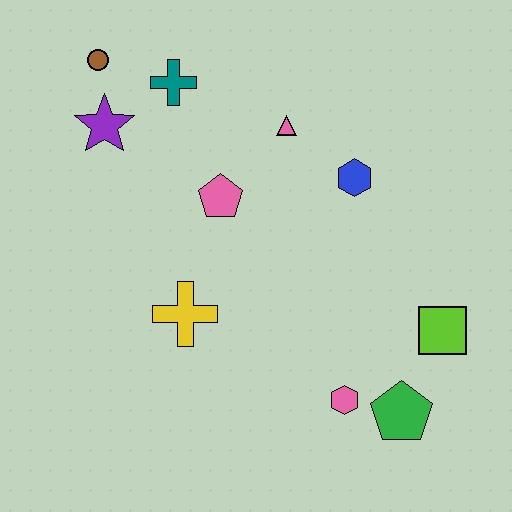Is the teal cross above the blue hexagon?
Yes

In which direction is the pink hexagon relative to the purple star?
The pink hexagon is below the purple star.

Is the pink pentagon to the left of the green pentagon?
Yes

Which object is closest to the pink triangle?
The blue hexagon is closest to the pink triangle.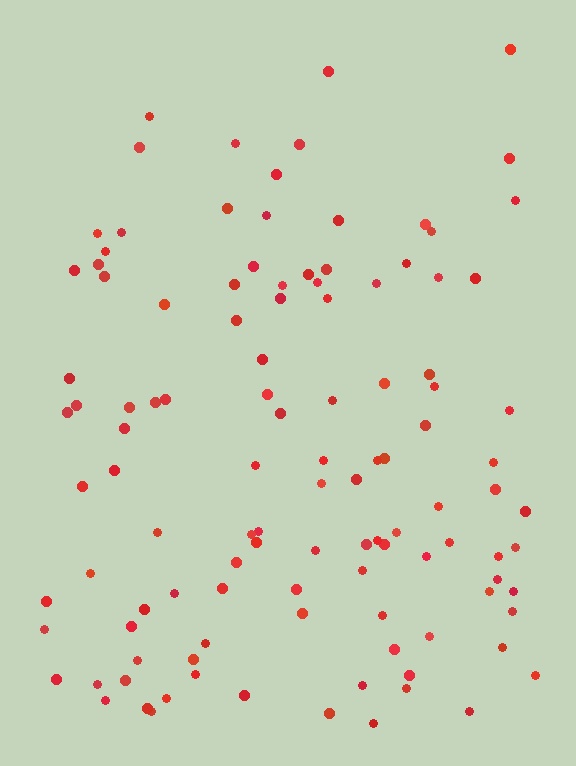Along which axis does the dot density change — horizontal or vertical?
Vertical.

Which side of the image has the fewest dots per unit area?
The top.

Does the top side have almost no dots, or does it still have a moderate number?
Still a moderate number, just noticeably fewer than the bottom.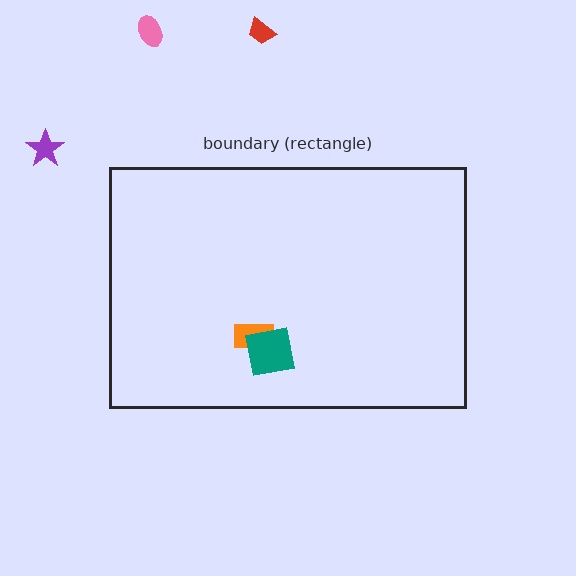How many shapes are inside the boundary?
2 inside, 3 outside.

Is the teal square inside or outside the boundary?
Inside.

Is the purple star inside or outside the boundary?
Outside.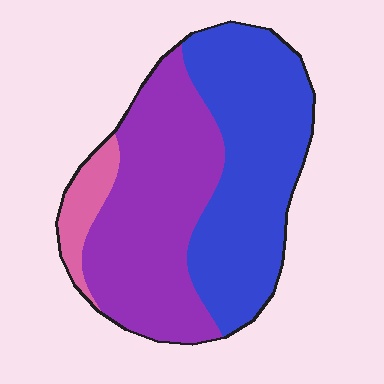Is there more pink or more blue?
Blue.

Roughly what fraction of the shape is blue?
Blue takes up about one half (1/2) of the shape.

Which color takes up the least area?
Pink, at roughly 10%.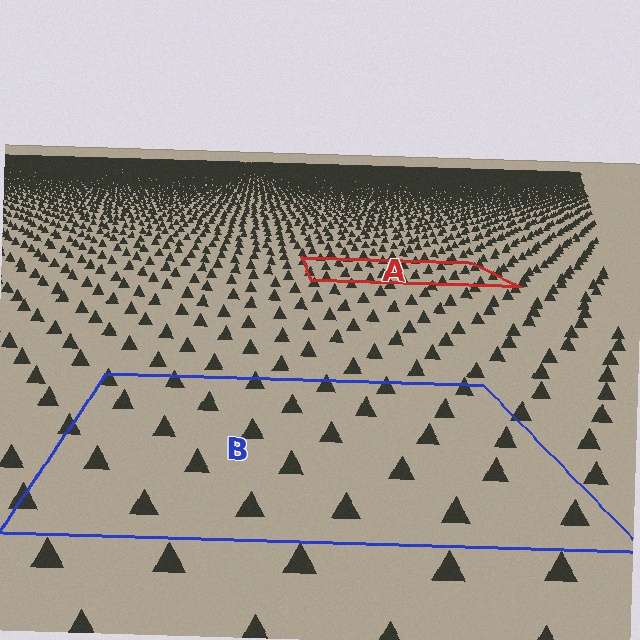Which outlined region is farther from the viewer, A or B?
Region A is farther from the viewer — the texture elements inside it appear smaller and more densely packed.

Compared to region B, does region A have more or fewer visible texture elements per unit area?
Region A has more texture elements per unit area — they are packed more densely because it is farther away.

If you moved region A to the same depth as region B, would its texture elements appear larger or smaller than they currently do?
They would appear larger. At a closer depth, the same texture elements are projected at a bigger on-screen size.